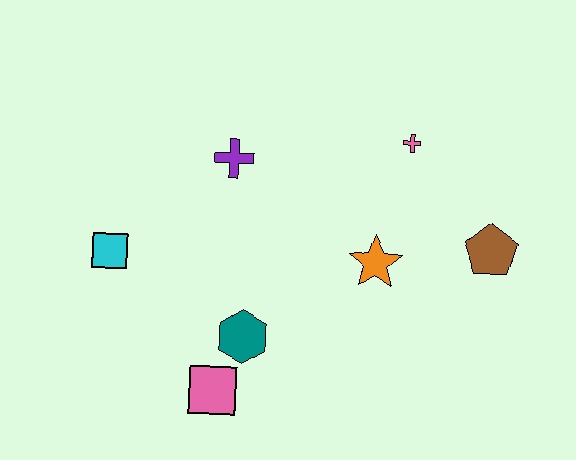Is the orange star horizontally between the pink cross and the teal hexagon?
Yes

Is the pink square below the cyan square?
Yes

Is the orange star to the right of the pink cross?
No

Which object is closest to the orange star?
The brown pentagon is closest to the orange star.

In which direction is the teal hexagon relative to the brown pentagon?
The teal hexagon is to the left of the brown pentagon.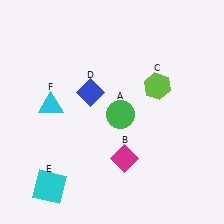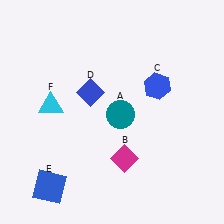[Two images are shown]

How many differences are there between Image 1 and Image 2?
There are 3 differences between the two images.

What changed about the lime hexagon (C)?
In Image 1, C is lime. In Image 2, it changed to blue.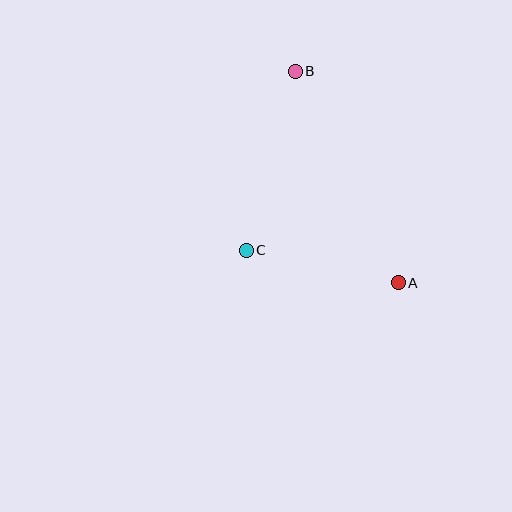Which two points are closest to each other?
Points A and C are closest to each other.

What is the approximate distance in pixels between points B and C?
The distance between B and C is approximately 185 pixels.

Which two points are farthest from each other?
Points A and B are farthest from each other.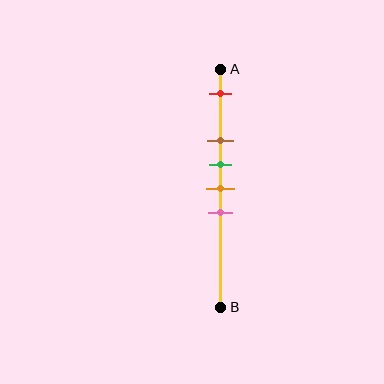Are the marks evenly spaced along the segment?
No, the marks are not evenly spaced.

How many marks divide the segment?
There are 5 marks dividing the segment.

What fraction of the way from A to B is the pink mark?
The pink mark is approximately 60% (0.6) of the way from A to B.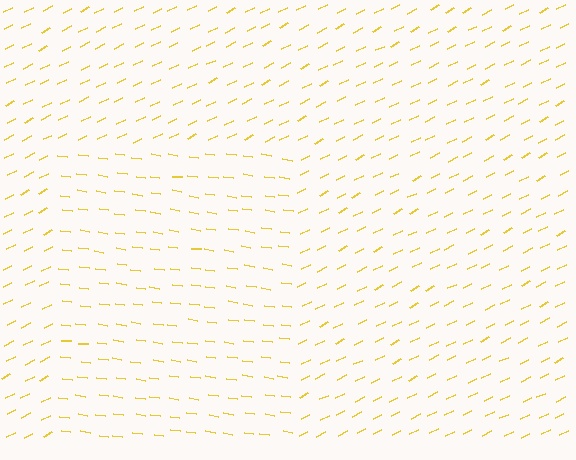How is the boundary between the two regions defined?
The boundary is defined purely by a change in line orientation (approximately 34 degrees difference). All lines are the same color and thickness.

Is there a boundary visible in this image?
Yes, there is a texture boundary formed by a change in line orientation.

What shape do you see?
I see a rectangle.